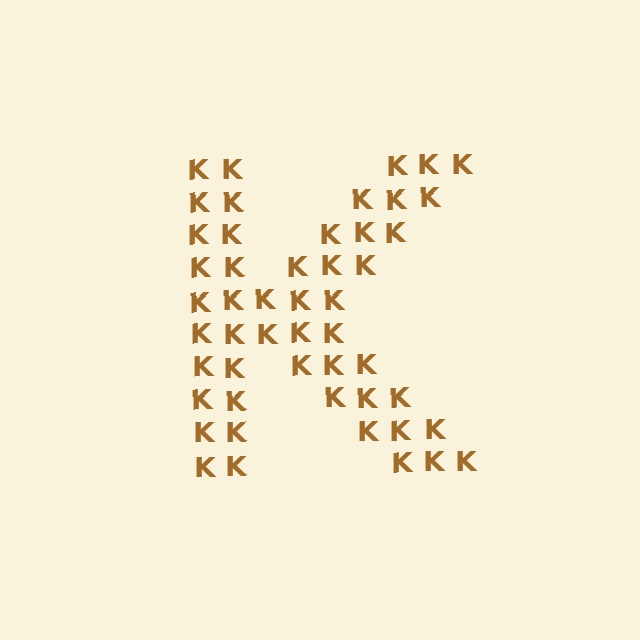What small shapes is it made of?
It is made of small letter K's.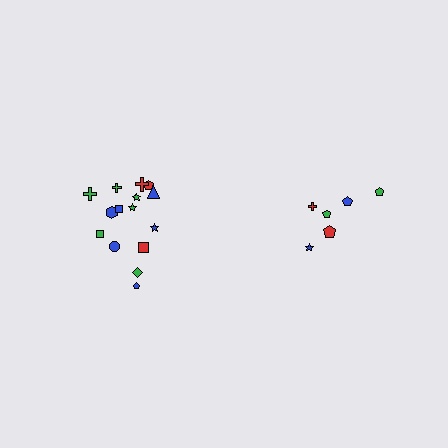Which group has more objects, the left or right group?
The left group.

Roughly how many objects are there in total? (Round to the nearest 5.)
Roughly 20 objects in total.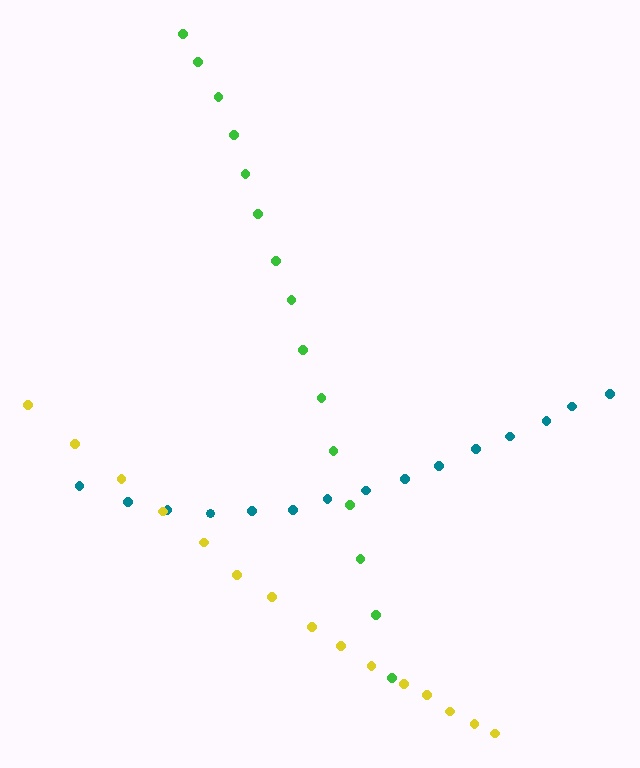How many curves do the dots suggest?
There are 3 distinct paths.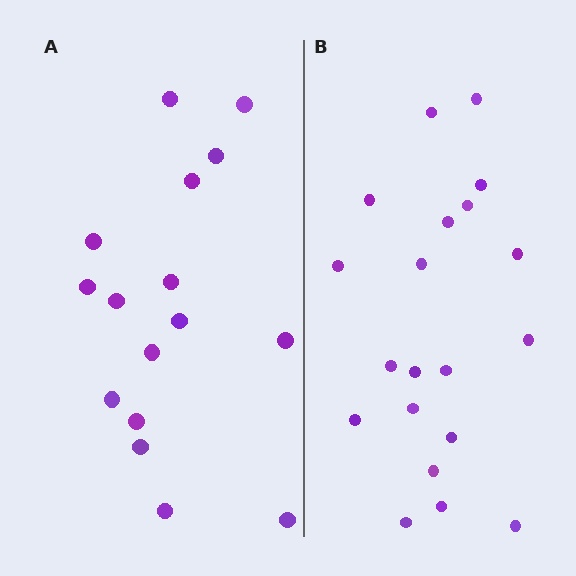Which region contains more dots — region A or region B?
Region B (the right region) has more dots.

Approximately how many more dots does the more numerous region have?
Region B has about 4 more dots than region A.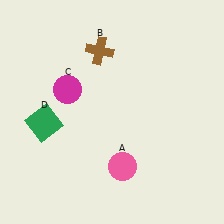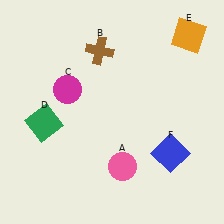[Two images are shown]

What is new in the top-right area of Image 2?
An orange square (E) was added in the top-right area of Image 2.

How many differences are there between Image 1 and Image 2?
There are 2 differences between the two images.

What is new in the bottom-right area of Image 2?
A blue square (F) was added in the bottom-right area of Image 2.